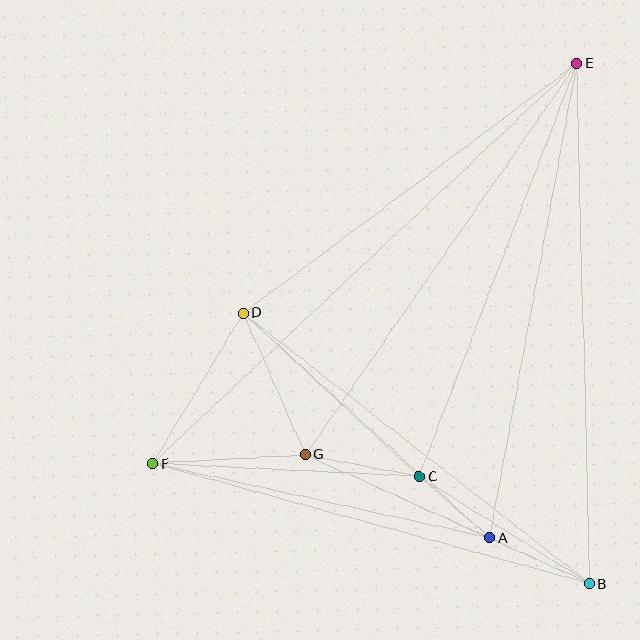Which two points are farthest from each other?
Points E and F are farthest from each other.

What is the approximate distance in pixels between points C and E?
The distance between C and E is approximately 442 pixels.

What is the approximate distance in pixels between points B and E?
The distance between B and E is approximately 520 pixels.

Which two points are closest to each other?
Points A and C are closest to each other.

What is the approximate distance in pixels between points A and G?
The distance between A and G is approximately 202 pixels.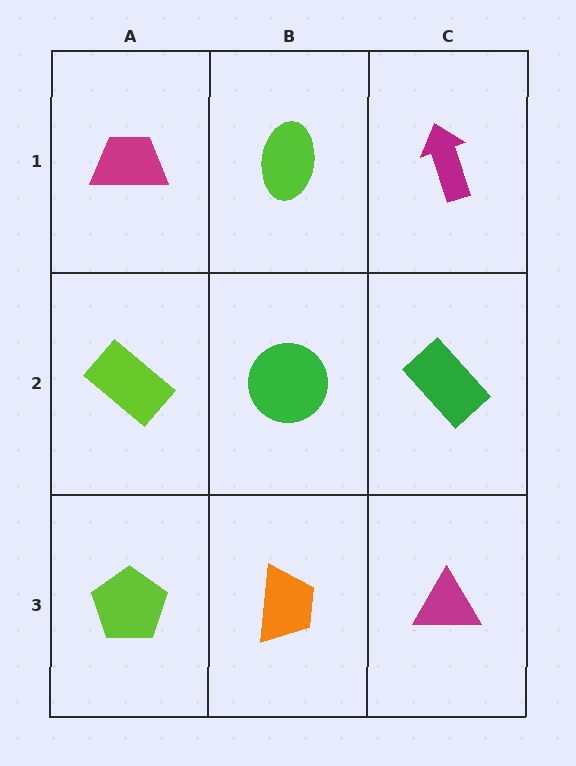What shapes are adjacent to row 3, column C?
A green rectangle (row 2, column C), an orange trapezoid (row 3, column B).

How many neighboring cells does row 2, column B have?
4.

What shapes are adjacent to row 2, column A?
A magenta trapezoid (row 1, column A), a lime pentagon (row 3, column A), a green circle (row 2, column B).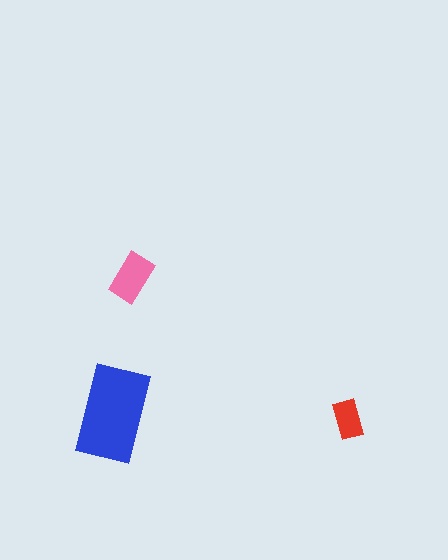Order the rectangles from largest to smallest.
the blue one, the pink one, the red one.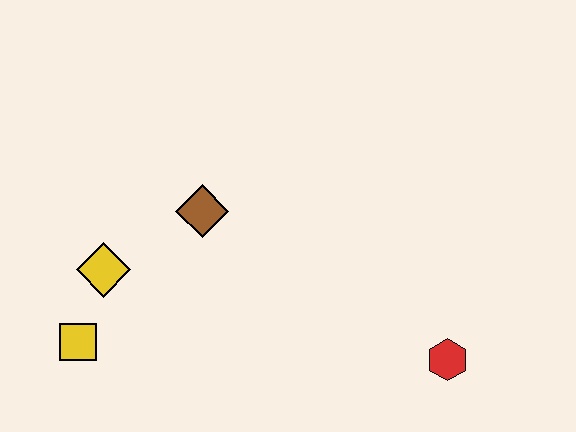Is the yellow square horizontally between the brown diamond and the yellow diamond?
No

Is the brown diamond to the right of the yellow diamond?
Yes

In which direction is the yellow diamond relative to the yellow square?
The yellow diamond is above the yellow square.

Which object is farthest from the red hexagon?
The yellow square is farthest from the red hexagon.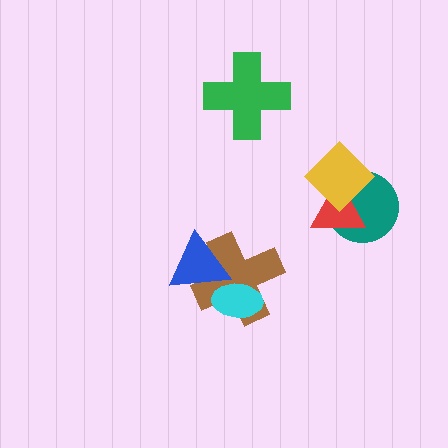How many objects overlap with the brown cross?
2 objects overlap with the brown cross.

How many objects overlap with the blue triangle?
2 objects overlap with the blue triangle.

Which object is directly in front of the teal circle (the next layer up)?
The red triangle is directly in front of the teal circle.